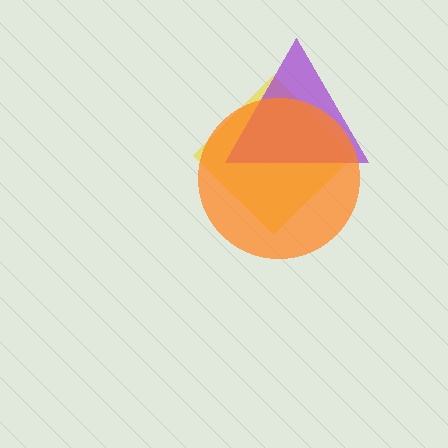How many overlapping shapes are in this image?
There are 3 overlapping shapes in the image.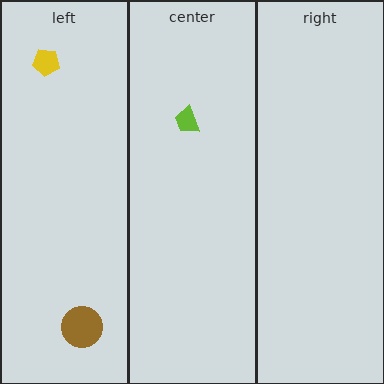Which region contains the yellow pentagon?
The left region.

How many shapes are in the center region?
1.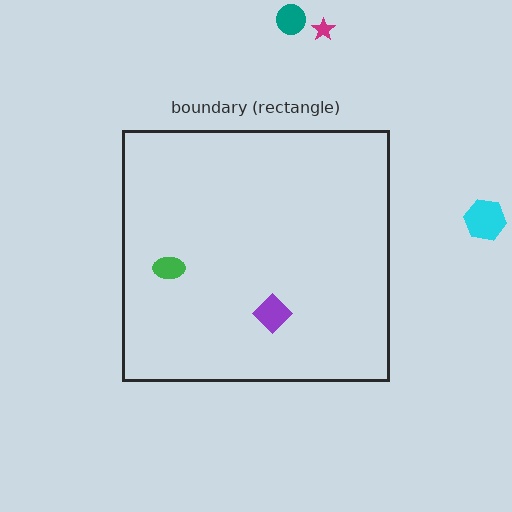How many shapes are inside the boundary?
2 inside, 3 outside.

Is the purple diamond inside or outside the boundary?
Inside.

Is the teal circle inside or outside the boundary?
Outside.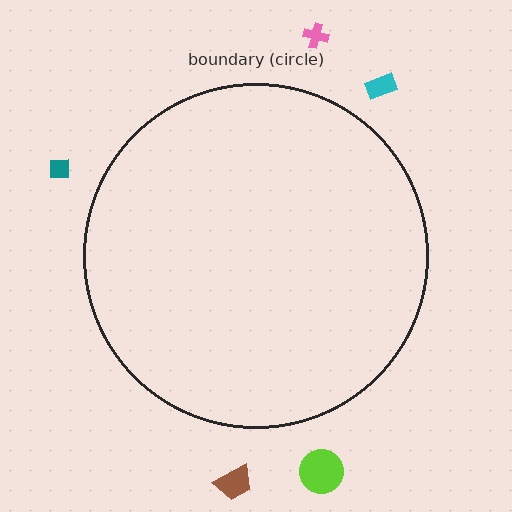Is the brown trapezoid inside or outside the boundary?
Outside.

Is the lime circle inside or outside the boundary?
Outside.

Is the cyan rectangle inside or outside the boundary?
Outside.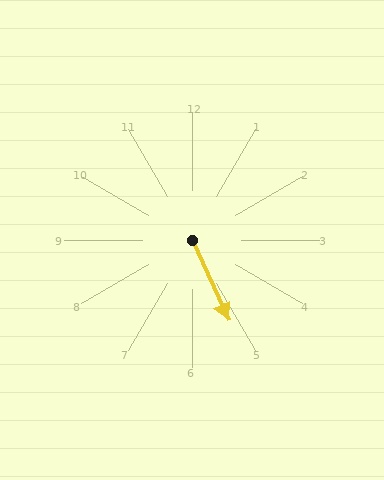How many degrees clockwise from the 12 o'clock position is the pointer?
Approximately 155 degrees.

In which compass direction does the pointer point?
Southeast.